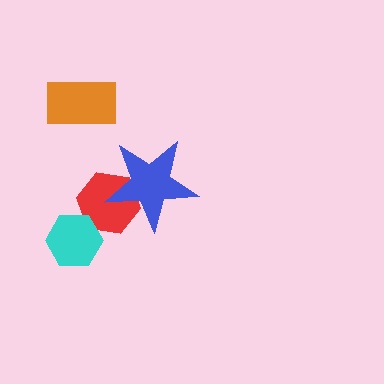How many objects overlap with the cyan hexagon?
1 object overlaps with the cyan hexagon.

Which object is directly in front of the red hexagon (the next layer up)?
The blue star is directly in front of the red hexagon.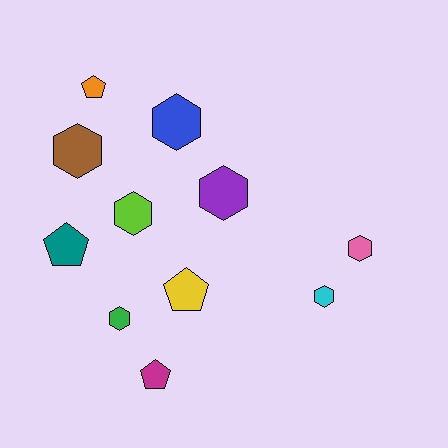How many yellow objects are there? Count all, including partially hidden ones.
There is 1 yellow object.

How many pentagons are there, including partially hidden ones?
There are 4 pentagons.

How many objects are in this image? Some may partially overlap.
There are 11 objects.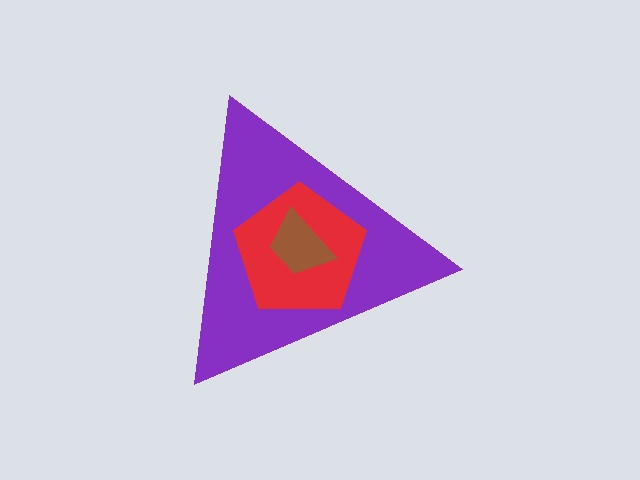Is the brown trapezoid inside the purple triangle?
Yes.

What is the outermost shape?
The purple triangle.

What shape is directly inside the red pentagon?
The brown trapezoid.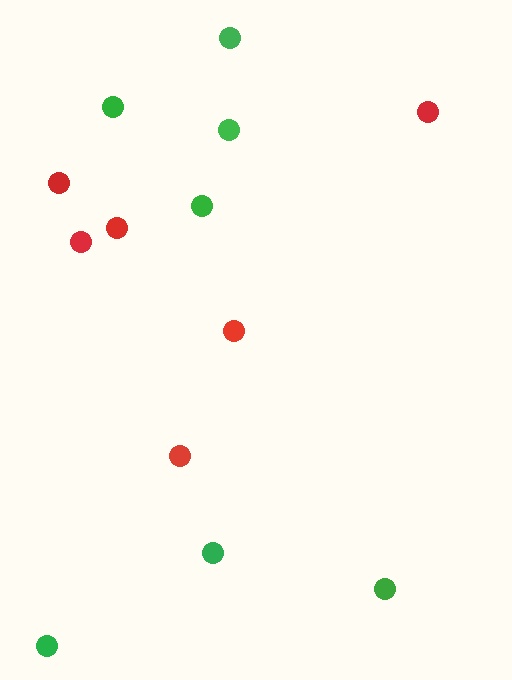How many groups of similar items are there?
There are 2 groups: one group of green circles (7) and one group of red circles (6).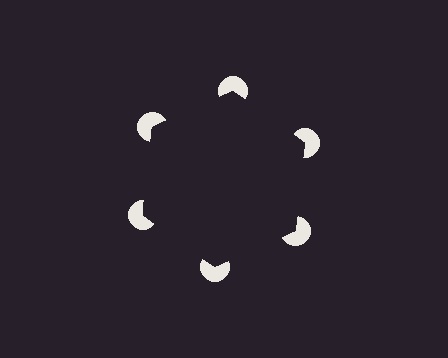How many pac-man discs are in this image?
There are 6 — one at each vertex of the illusory hexagon.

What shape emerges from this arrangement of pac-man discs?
An illusory hexagon — its edges are inferred from the aligned wedge cuts in the pac-man discs, not physically drawn.